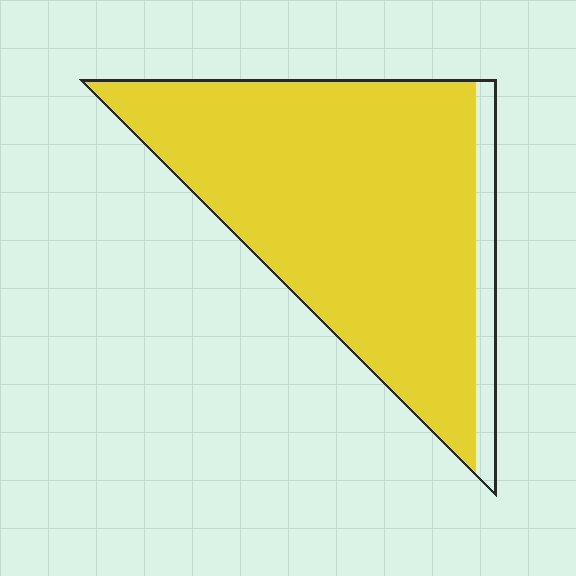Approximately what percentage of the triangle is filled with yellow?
Approximately 90%.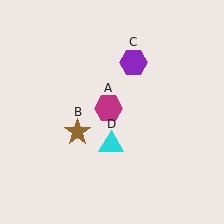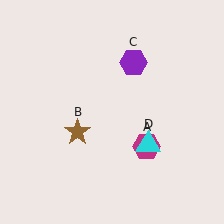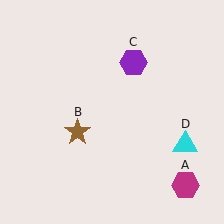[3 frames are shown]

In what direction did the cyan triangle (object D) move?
The cyan triangle (object D) moved right.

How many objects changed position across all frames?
2 objects changed position: magenta hexagon (object A), cyan triangle (object D).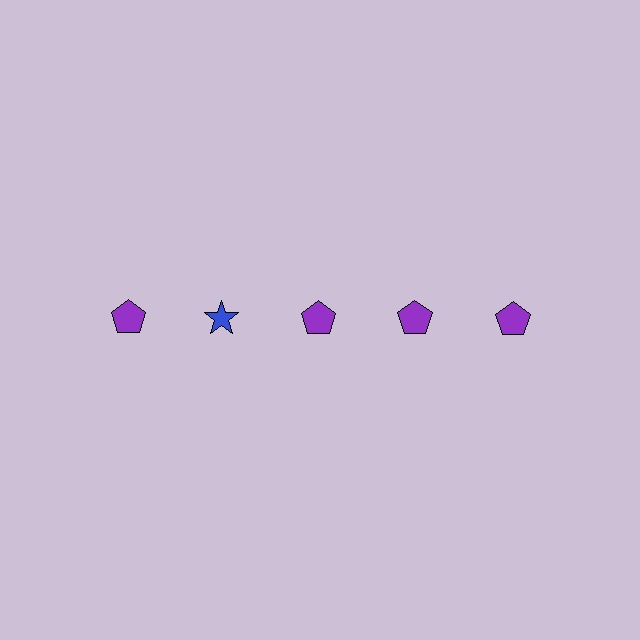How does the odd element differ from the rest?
It differs in both color (blue instead of purple) and shape (star instead of pentagon).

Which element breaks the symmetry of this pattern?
The blue star in the top row, second from left column breaks the symmetry. All other shapes are purple pentagons.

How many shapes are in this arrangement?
There are 5 shapes arranged in a grid pattern.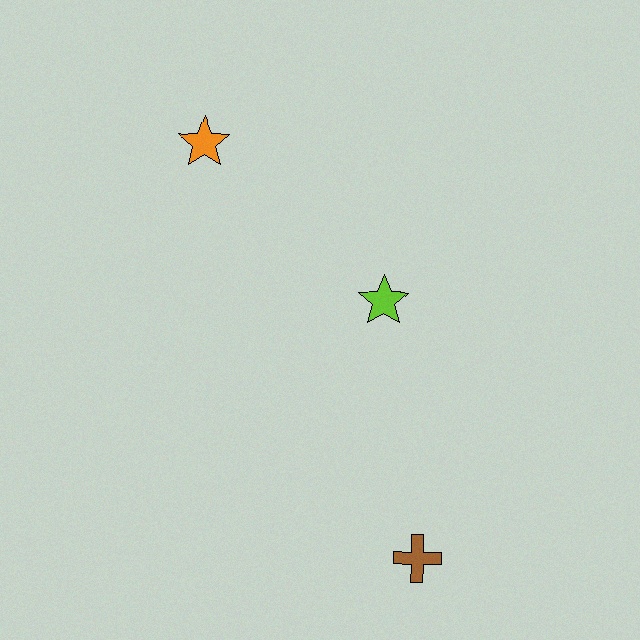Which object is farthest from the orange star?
The brown cross is farthest from the orange star.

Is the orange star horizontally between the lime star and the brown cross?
No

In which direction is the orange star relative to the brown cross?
The orange star is above the brown cross.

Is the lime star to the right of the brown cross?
No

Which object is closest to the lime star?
The orange star is closest to the lime star.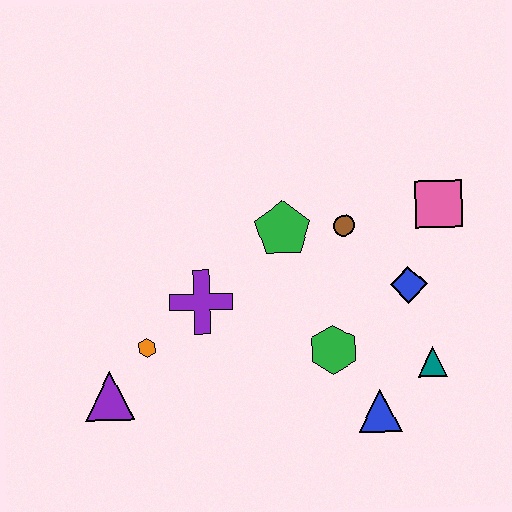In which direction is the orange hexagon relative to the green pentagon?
The orange hexagon is to the left of the green pentagon.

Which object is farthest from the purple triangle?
The pink square is farthest from the purple triangle.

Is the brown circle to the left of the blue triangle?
Yes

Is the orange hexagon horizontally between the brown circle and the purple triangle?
Yes